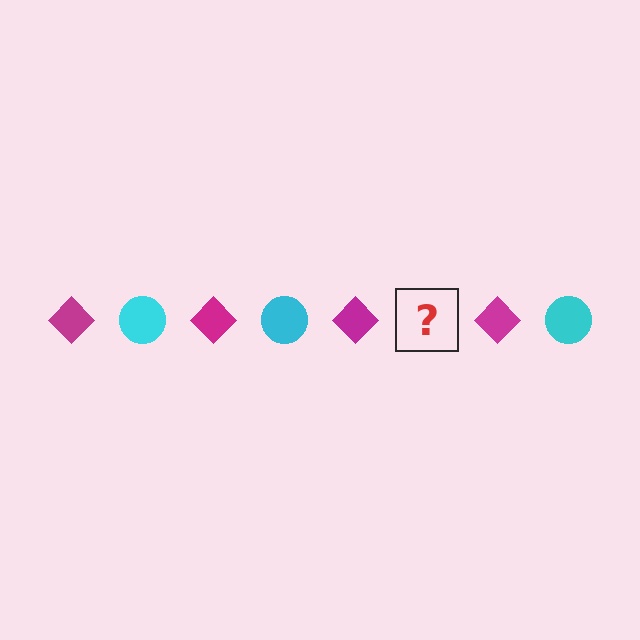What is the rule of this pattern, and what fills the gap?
The rule is that the pattern alternates between magenta diamond and cyan circle. The gap should be filled with a cyan circle.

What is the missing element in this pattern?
The missing element is a cyan circle.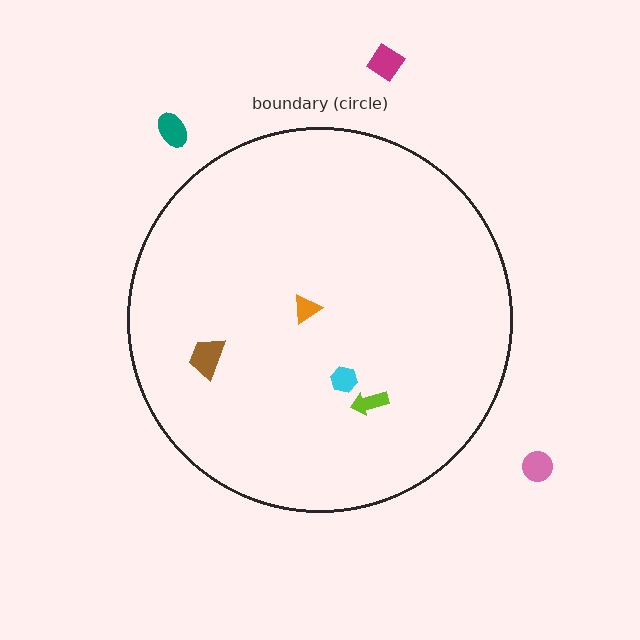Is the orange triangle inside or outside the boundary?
Inside.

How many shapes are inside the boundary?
4 inside, 3 outside.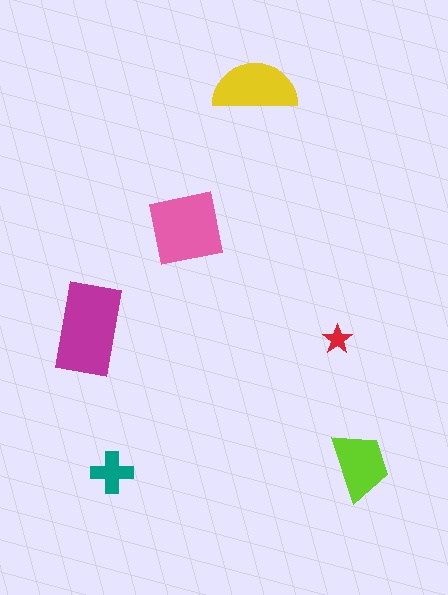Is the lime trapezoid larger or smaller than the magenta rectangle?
Smaller.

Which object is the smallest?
The red star.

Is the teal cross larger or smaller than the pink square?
Smaller.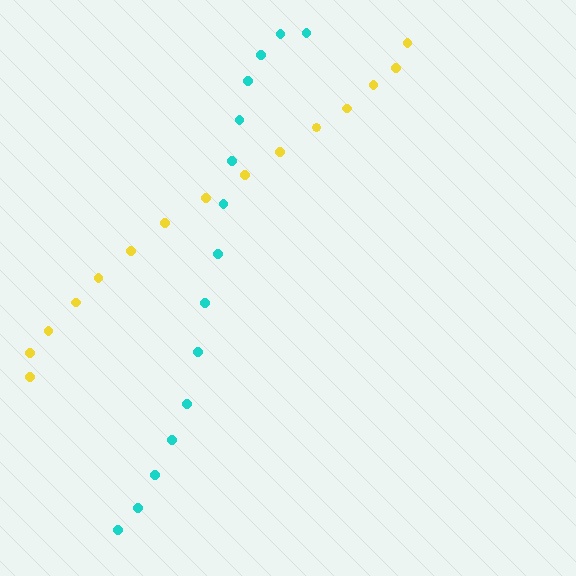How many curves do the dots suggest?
There are 2 distinct paths.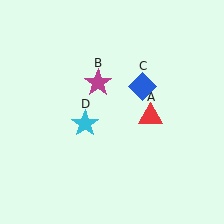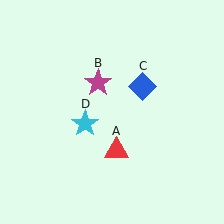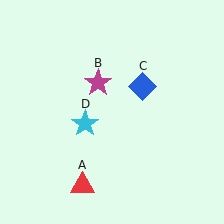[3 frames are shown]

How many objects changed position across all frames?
1 object changed position: red triangle (object A).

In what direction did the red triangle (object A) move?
The red triangle (object A) moved down and to the left.